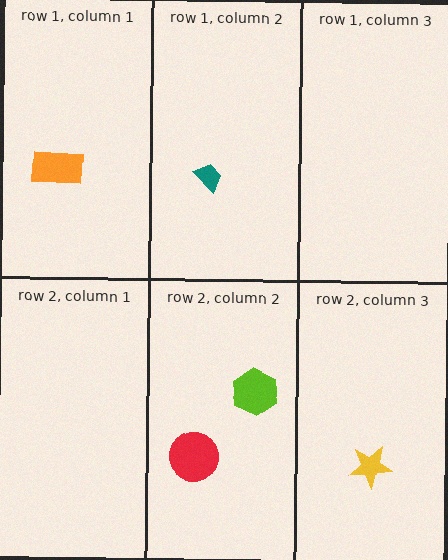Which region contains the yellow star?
The row 2, column 3 region.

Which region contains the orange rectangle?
The row 1, column 1 region.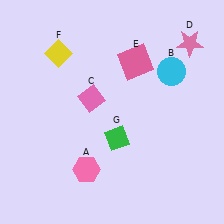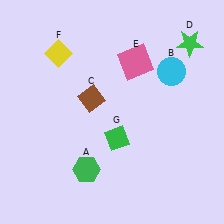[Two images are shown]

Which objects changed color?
A changed from pink to green. C changed from pink to brown. D changed from pink to green.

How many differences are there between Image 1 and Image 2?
There are 3 differences between the two images.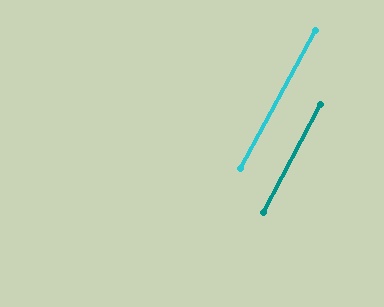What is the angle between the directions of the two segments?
Approximately 1 degree.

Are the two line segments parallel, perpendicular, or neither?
Parallel — their directions differ by only 0.9°.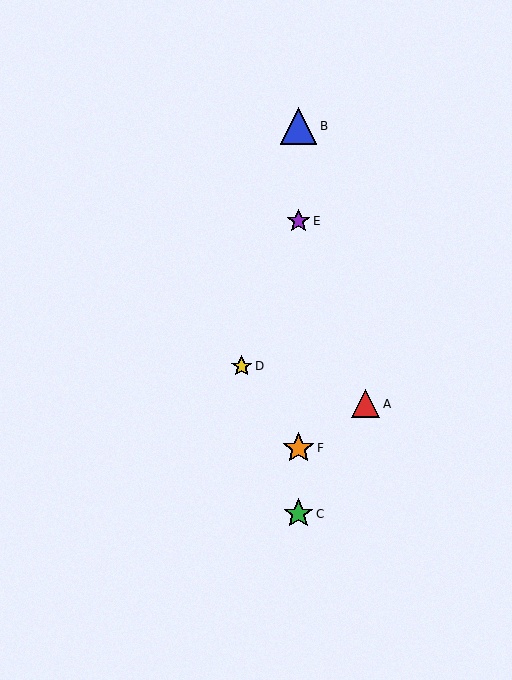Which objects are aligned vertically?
Objects B, C, E, F are aligned vertically.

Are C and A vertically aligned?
No, C is at x≈298 and A is at x≈366.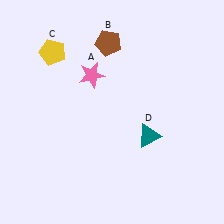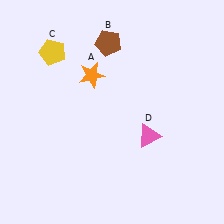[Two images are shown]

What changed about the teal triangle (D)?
In Image 1, D is teal. In Image 2, it changed to pink.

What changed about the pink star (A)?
In Image 1, A is pink. In Image 2, it changed to orange.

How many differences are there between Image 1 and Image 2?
There are 2 differences between the two images.